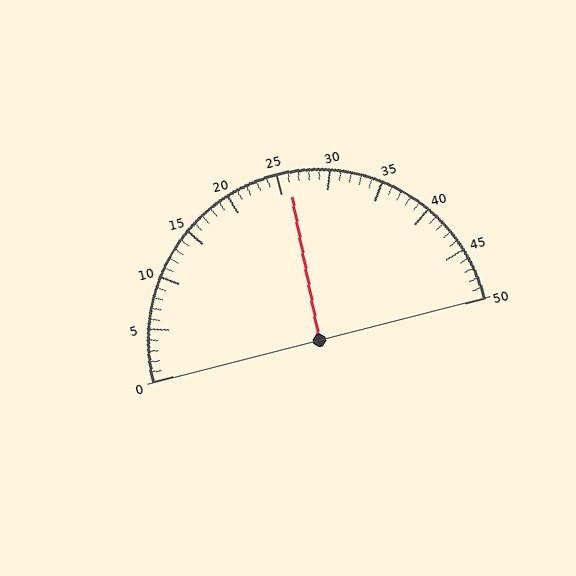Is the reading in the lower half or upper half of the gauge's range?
The reading is in the upper half of the range (0 to 50).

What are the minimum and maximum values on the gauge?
The gauge ranges from 0 to 50.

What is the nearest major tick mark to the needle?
The nearest major tick mark is 25.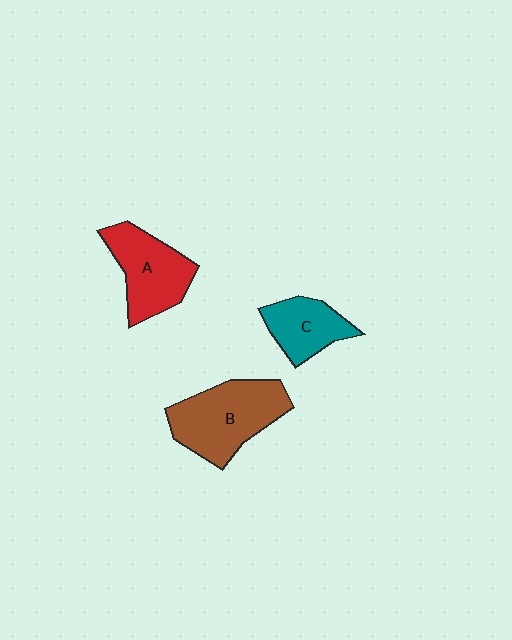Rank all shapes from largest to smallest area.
From largest to smallest: B (brown), A (red), C (teal).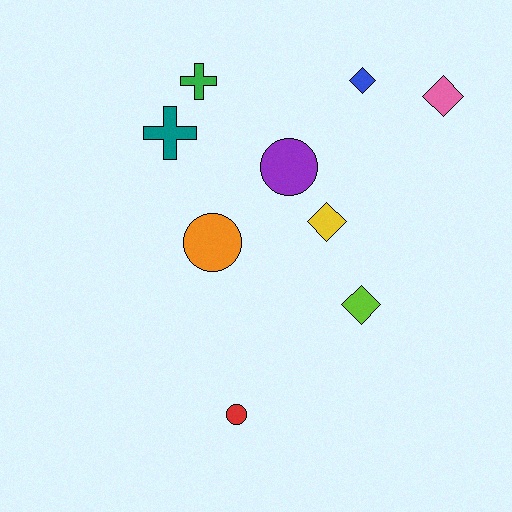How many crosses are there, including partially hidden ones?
There are 2 crosses.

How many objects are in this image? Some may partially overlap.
There are 9 objects.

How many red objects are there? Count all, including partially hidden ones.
There is 1 red object.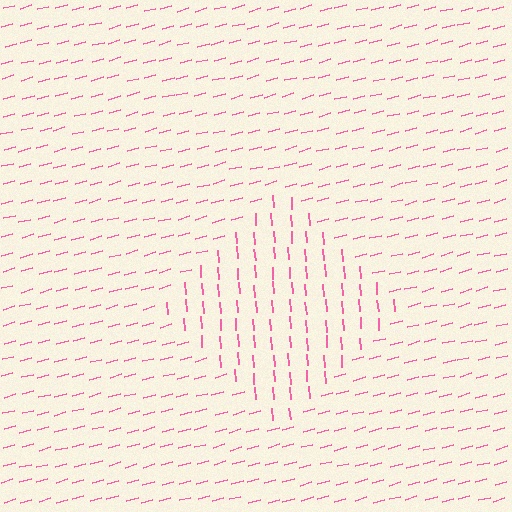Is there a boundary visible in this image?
Yes, there is a texture boundary formed by a change in line orientation.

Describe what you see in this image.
The image is filled with small pink line segments. A diamond region in the image has lines oriented differently from the surrounding lines, creating a visible texture boundary.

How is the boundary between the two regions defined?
The boundary is defined purely by a change in line orientation (approximately 79 degrees difference). All lines are the same color and thickness.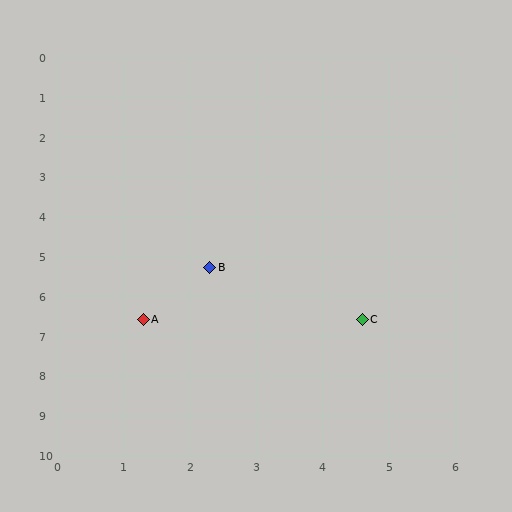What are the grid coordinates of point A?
Point A is at approximately (1.3, 6.6).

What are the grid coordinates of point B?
Point B is at approximately (2.3, 5.3).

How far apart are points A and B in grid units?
Points A and B are about 1.6 grid units apart.